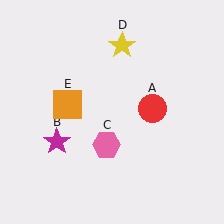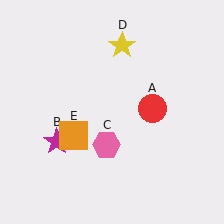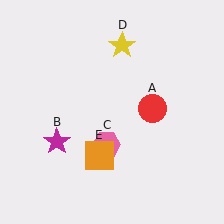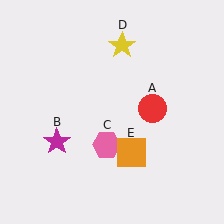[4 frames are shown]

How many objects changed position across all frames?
1 object changed position: orange square (object E).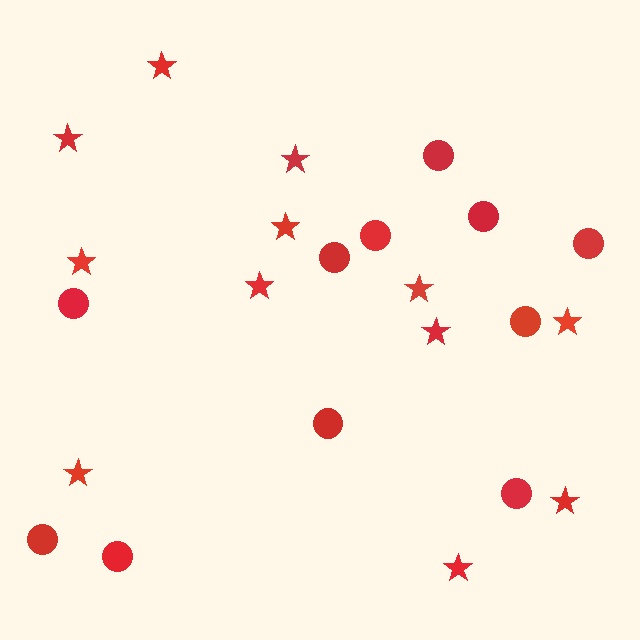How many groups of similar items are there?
There are 2 groups: one group of stars (12) and one group of circles (11).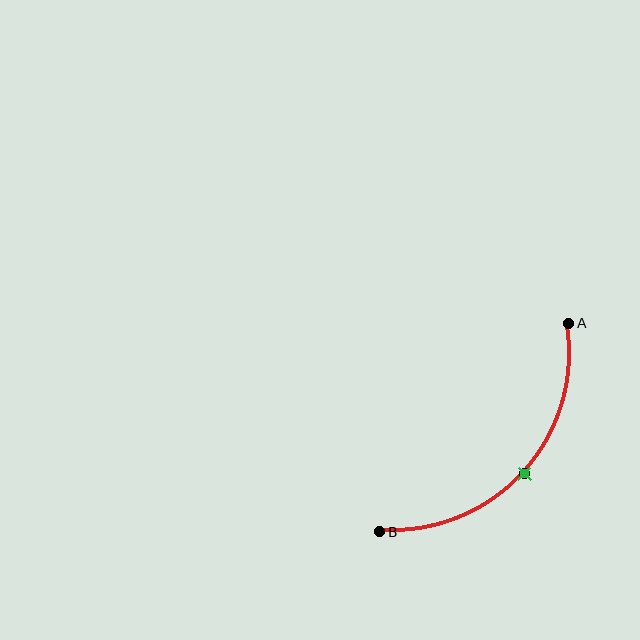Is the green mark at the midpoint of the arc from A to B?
Yes. The green mark lies on the arc at equal arc-length from both A and B — it is the arc midpoint.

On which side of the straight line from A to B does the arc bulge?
The arc bulges below and to the right of the straight line connecting A and B.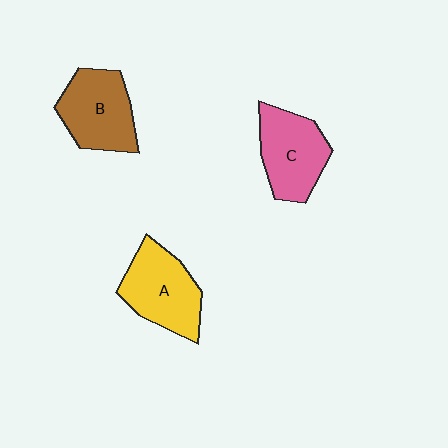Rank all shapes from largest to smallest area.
From largest to smallest: A (yellow), B (brown), C (pink).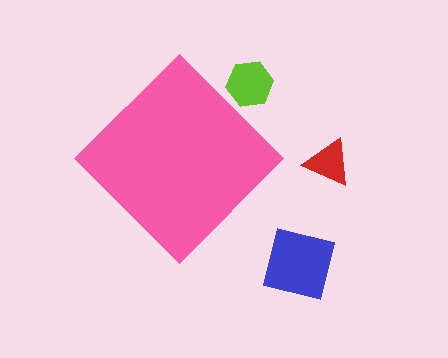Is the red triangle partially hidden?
No, the red triangle is fully visible.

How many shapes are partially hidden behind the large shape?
1 shape is partially hidden.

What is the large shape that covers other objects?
A pink diamond.